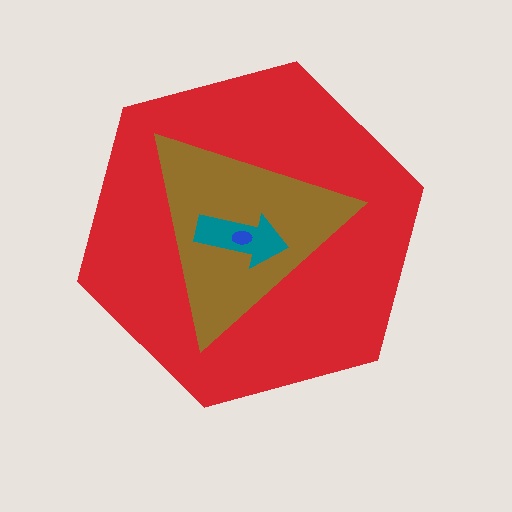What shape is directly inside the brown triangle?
The teal arrow.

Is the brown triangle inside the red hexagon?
Yes.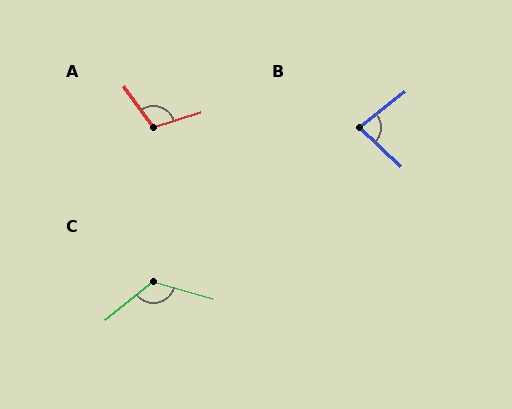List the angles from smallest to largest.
B (81°), A (109°), C (126°).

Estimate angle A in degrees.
Approximately 109 degrees.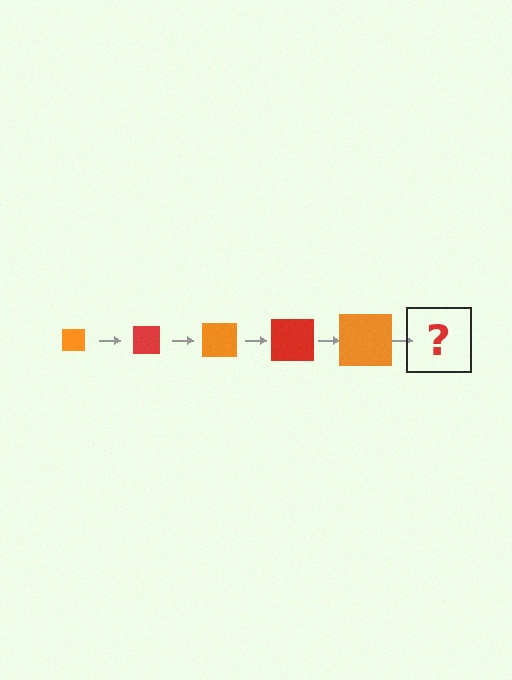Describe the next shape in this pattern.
It should be a red square, larger than the previous one.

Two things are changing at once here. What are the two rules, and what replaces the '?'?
The two rules are that the square grows larger each step and the color cycles through orange and red. The '?' should be a red square, larger than the previous one.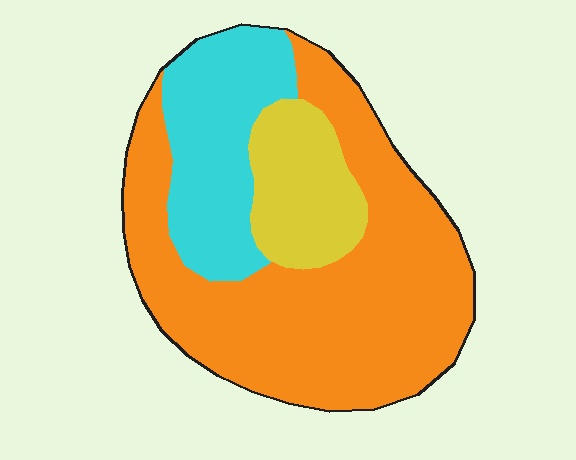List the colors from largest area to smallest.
From largest to smallest: orange, cyan, yellow.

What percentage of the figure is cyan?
Cyan covers 23% of the figure.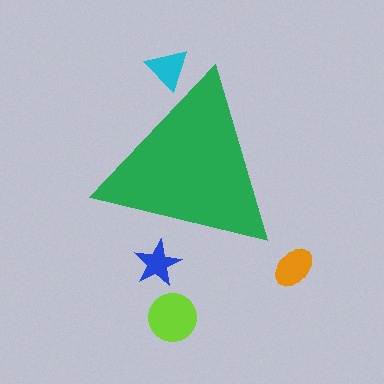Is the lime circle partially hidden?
No, the lime circle is fully visible.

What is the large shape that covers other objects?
A green triangle.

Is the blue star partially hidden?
Yes, the blue star is partially hidden behind the green triangle.